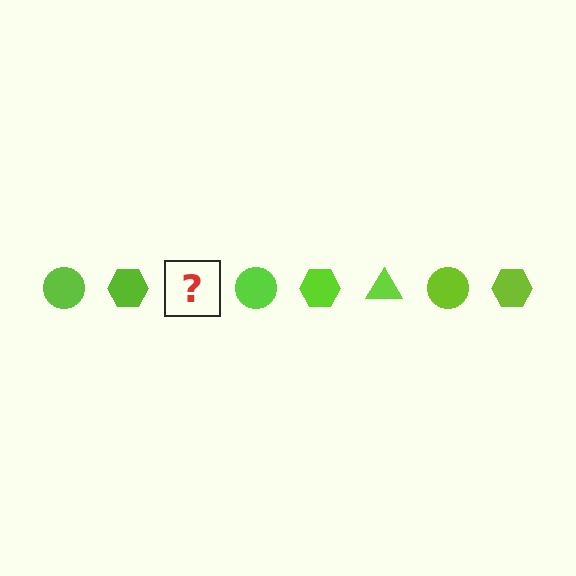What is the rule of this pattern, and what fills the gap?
The rule is that the pattern cycles through circle, hexagon, triangle shapes in lime. The gap should be filled with a lime triangle.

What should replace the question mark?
The question mark should be replaced with a lime triangle.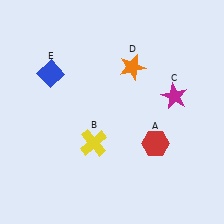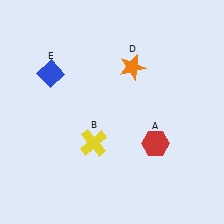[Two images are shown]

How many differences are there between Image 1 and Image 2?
There is 1 difference between the two images.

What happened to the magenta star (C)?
The magenta star (C) was removed in Image 2. It was in the top-right area of Image 1.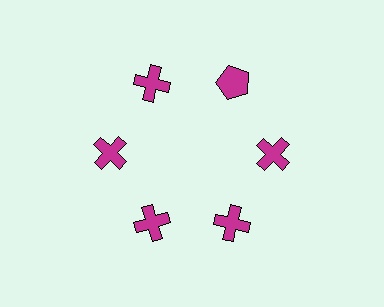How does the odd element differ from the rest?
It has a different shape: pentagon instead of cross.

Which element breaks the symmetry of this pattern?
The magenta pentagon at roughly the 1 o'clock position breaks the symmetry. All other shapes are magenta crosses.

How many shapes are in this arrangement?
There are 6 shapes arranged in a ring pattern.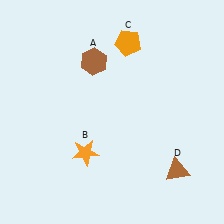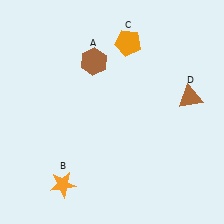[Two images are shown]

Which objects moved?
The objects that moved are: the orange star (B), the brown triangle (D).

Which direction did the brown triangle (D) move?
The brown triangle (D) moved up.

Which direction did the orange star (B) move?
The orange star (B) moved down.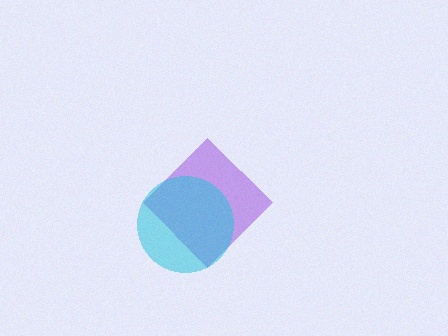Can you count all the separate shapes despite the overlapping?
Yes, there are 2 separate shapes.